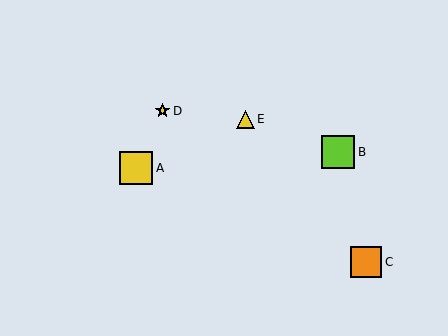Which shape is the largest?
The lime square (labeled B) is the largest.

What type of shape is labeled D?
Shape D is a yellow star.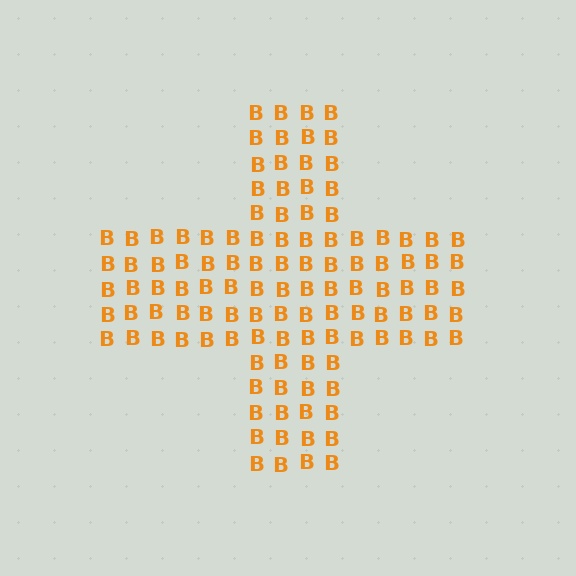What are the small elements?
The small elements are letter B's.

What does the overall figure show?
The overall figure shows a cross.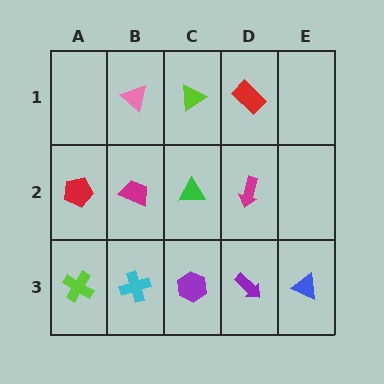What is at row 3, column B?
A cyan cross.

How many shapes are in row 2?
4 shapes.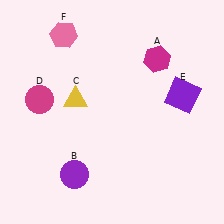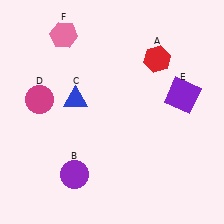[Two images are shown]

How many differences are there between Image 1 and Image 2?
There are 2 differences between the two images.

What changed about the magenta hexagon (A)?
In Image 1, A is magenta. In Image 2, it changed to red.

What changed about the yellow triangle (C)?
In Image 1, C is yellow. In Image 2, it changed to blue.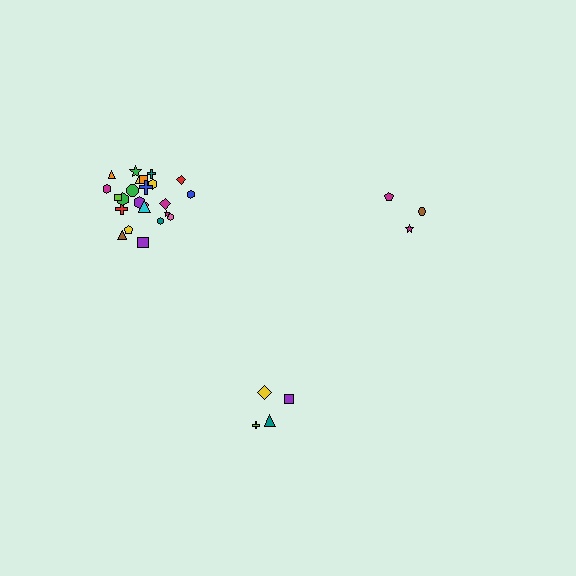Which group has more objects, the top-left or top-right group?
The top-left group.